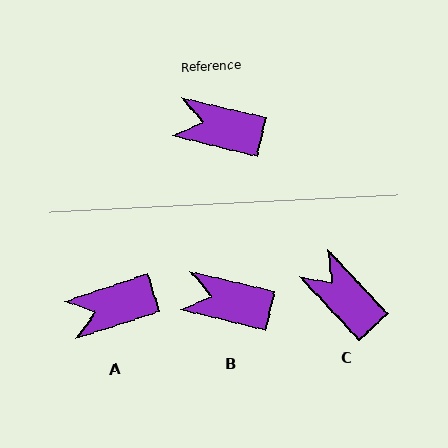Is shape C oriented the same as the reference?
No, it is off by about 33 degrees.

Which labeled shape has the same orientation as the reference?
B.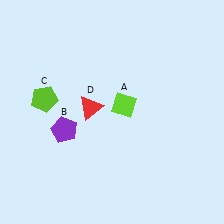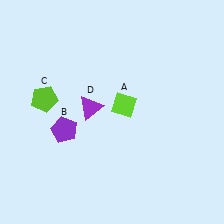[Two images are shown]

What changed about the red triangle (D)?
In Image 1, D is red. In Image 2, it changed to purple.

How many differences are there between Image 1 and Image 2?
There is 1 difference between the two images.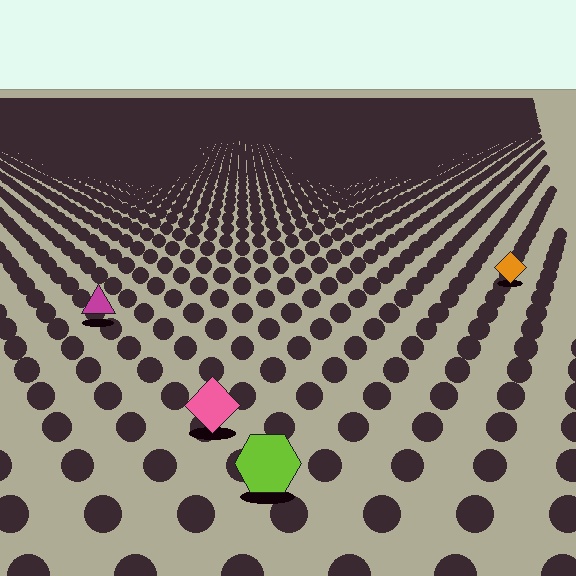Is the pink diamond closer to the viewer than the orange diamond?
Yes. The pink diamond is closer — you can tell from the texture gradient: the ground texture is coarser near it.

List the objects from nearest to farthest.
From nearest to farthest: the lime hexagon, the pink diamond, the magenta triangle, the orange diamond.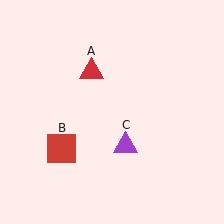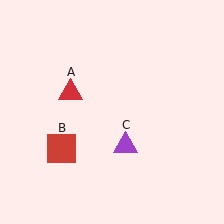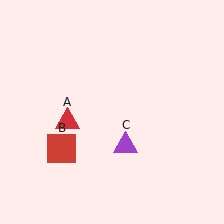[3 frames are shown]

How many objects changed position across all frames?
1 object changed position: red triangle (object A).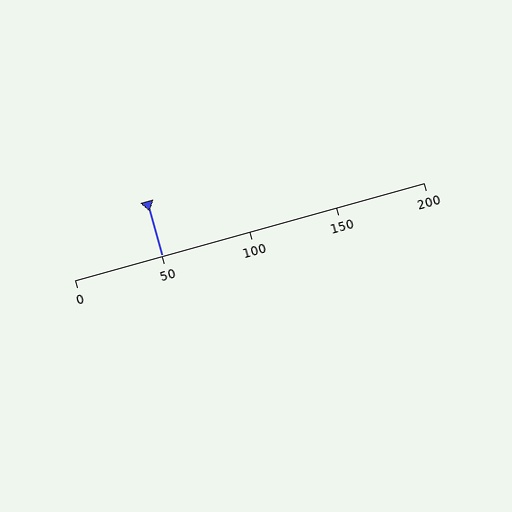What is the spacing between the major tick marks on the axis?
The major ticks are spaced 50 apart.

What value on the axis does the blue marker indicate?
The marker indicates approximately 50.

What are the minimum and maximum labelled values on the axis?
The axis runs from 0 to 200.